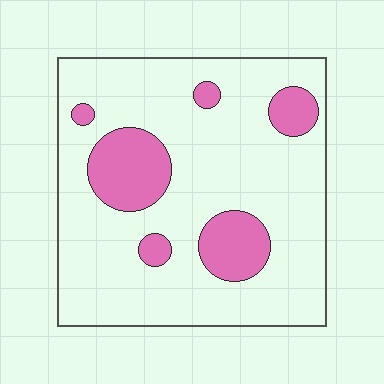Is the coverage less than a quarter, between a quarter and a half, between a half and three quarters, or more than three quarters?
Less than a quarter.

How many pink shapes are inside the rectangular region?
6.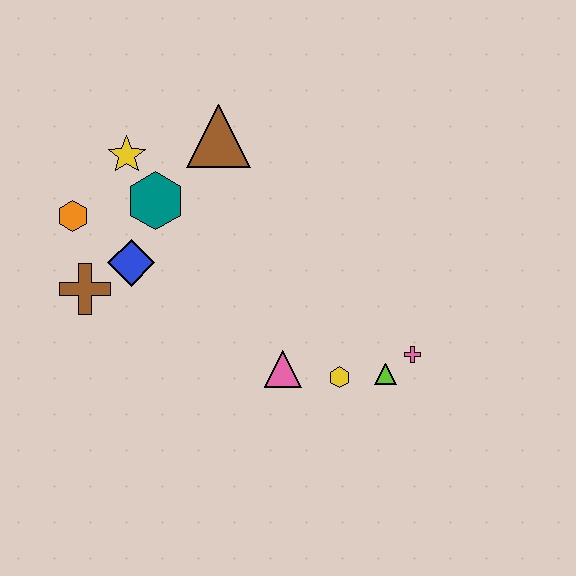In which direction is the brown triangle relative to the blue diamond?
The brown triangle is above the blue diamond.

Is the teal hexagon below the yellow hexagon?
No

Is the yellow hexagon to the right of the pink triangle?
Yes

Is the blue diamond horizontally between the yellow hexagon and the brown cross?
Yes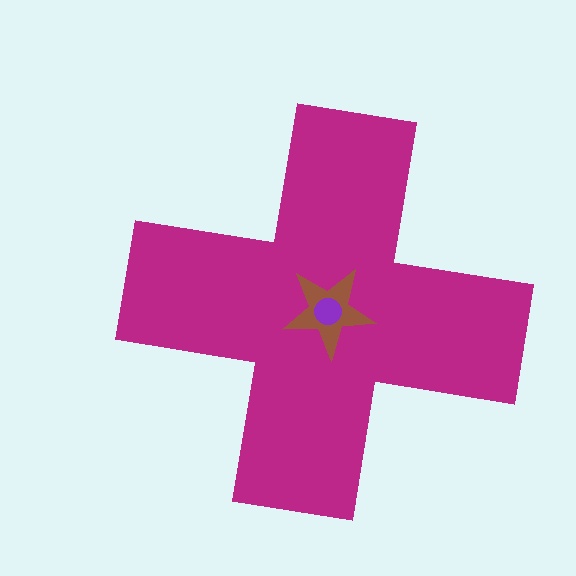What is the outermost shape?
The magenta cross.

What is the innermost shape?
The purple circle.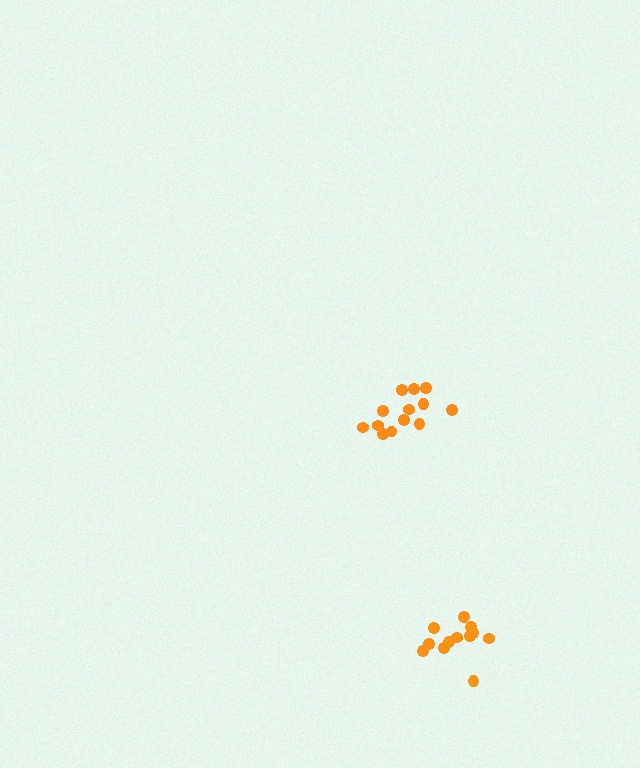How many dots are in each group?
Group 1: 13 dots, Group 2: 12 dots (25 total).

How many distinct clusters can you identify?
There are 2 distinct clusters.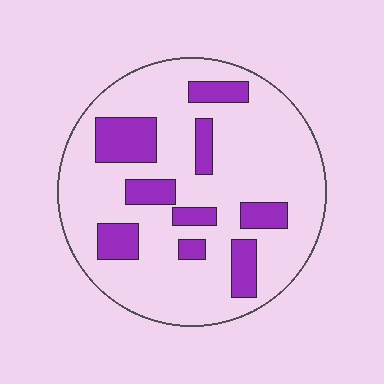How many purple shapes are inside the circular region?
9.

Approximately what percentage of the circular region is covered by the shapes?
Approximately 20%.